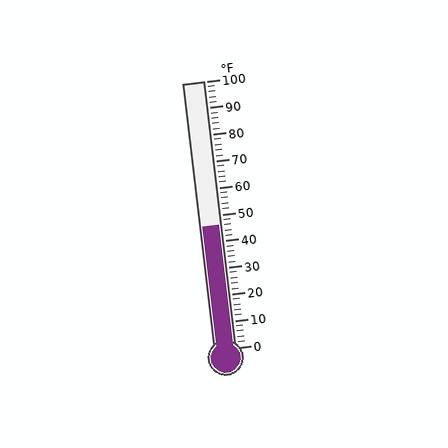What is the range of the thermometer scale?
The thermometer scale ranges from 0°F to 100°F.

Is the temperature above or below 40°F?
The temperature is above 40°F.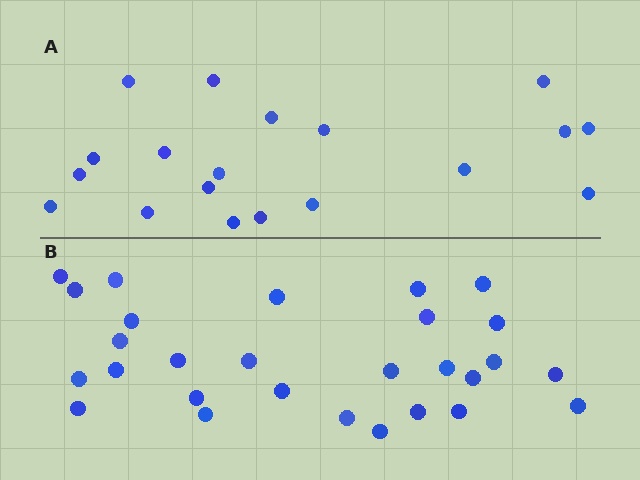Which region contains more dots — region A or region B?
Region B (the bottom region) has more dots.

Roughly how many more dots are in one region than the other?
Region B has roughly 8 or so more dots than region A.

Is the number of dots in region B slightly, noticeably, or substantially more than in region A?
Region B has substantially more. The ratio is roughly 1.5 to 1.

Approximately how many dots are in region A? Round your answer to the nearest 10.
About 20 dots. (The exact count is 19, which rounds to 20.)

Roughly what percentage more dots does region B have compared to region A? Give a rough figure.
About 45% more.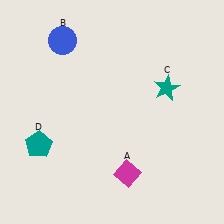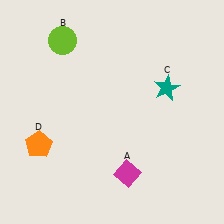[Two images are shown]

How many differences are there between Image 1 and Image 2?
There are 2 differences between the two images.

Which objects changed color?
B changed from blue to lime. D changed from teal to orange.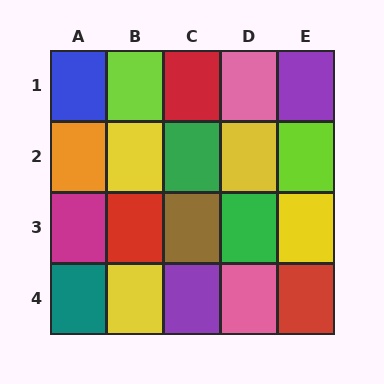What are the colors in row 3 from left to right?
Magenta, red, brown, green, yellow.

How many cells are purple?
2 cells are purple.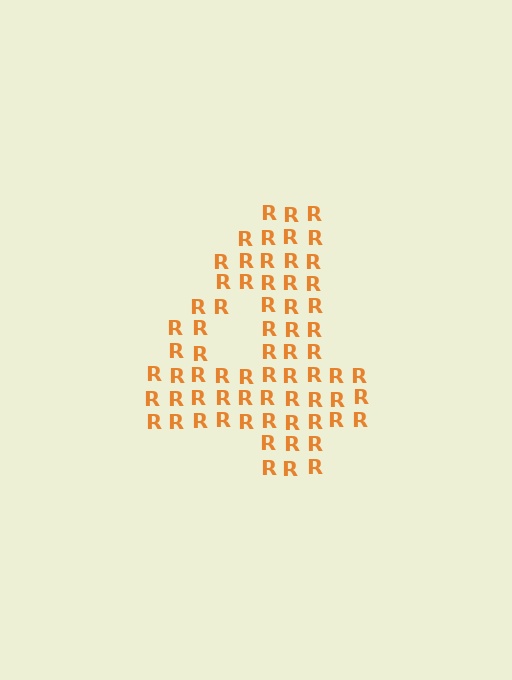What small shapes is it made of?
It is made of small letter R's.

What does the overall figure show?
The overall figure shows the digit 4.